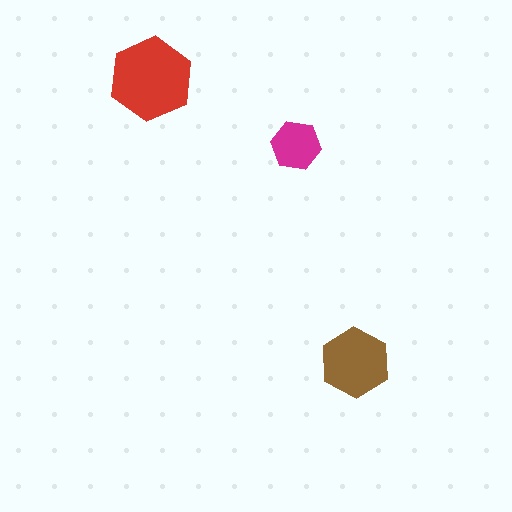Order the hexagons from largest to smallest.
the red one, the brown one, the magenta one.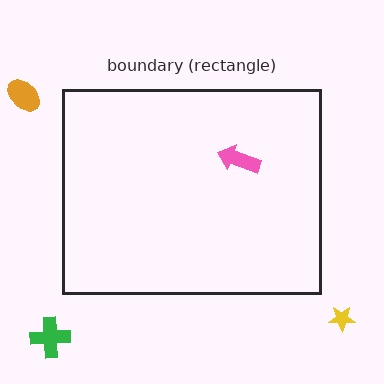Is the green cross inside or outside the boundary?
Outside.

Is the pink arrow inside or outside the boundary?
Inside.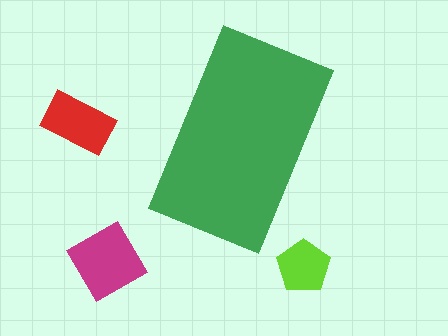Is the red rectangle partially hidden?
No, the red rectangle is fully visible.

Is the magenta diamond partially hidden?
No, the magenta diamond is fully visible.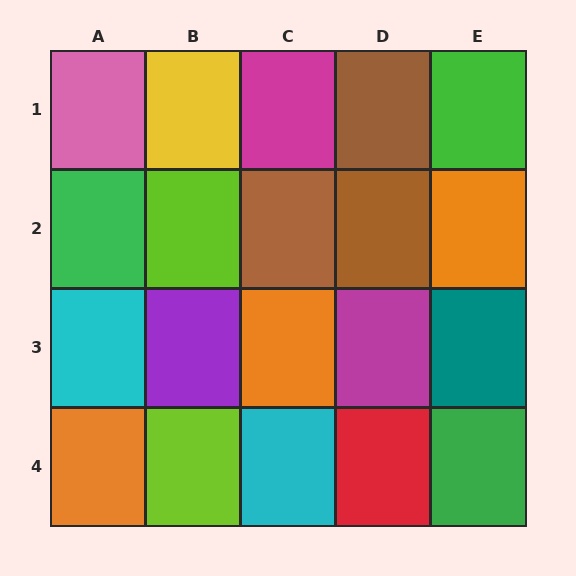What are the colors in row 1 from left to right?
Pink, yellow, magenta, brown, green.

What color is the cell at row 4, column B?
Lime.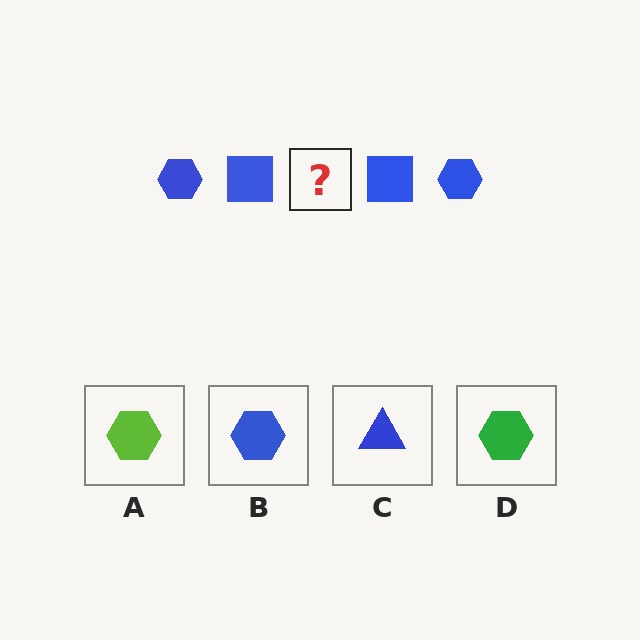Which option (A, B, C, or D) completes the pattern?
B.